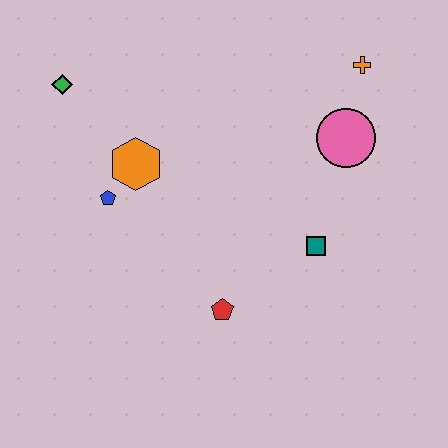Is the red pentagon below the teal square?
Yes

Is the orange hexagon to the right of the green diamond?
Yes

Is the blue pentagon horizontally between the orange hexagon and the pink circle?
No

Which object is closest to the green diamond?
The orange hexagon is closest to the green diamond.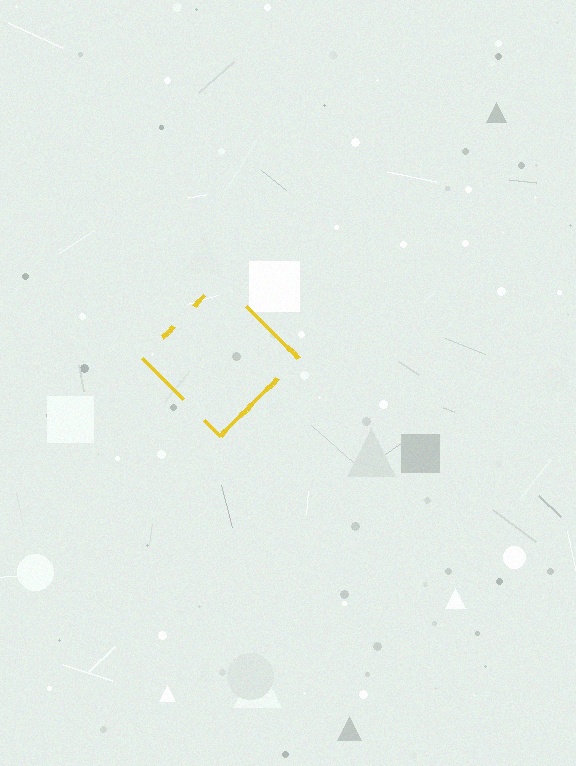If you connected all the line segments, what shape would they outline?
They would outline a diamond.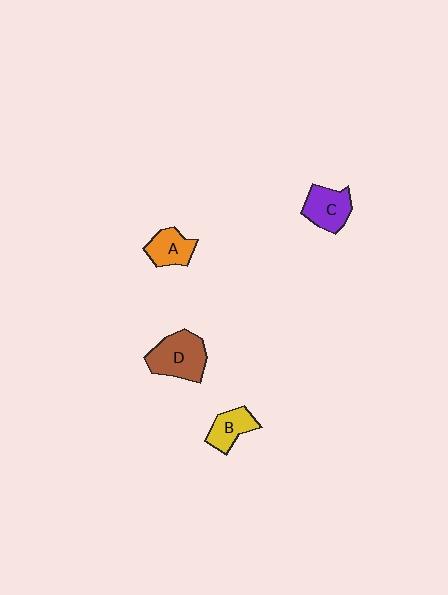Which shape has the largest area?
Shape D (brown).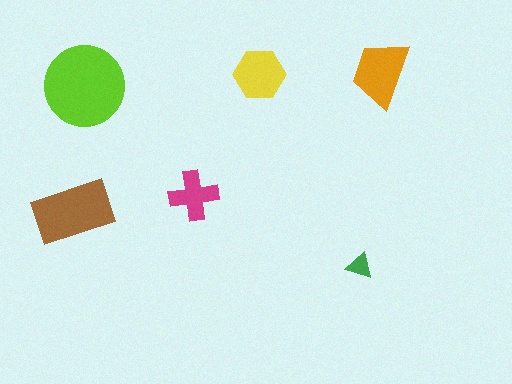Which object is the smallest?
The green triangle.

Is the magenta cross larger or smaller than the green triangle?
Larger.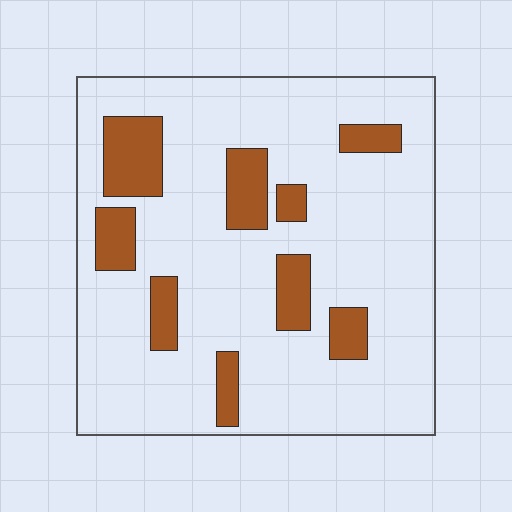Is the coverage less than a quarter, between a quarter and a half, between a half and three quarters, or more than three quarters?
Less than a quarter.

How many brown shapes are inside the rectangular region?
9.